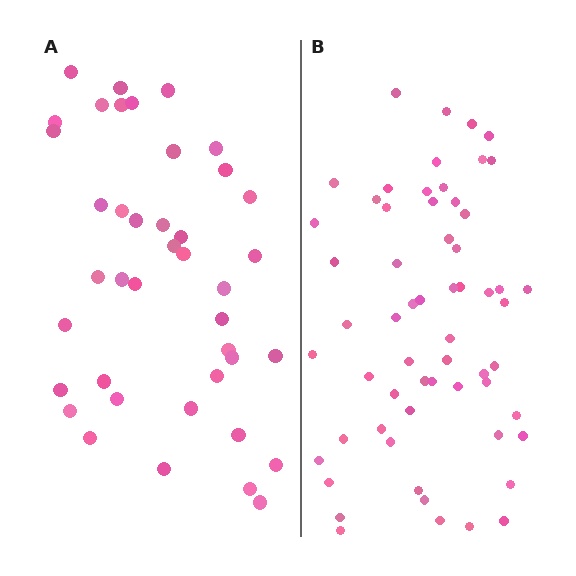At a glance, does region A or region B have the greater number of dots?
Region B (the right region) has more dots.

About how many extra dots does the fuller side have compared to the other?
Region B has approximately 20 more dots than region A.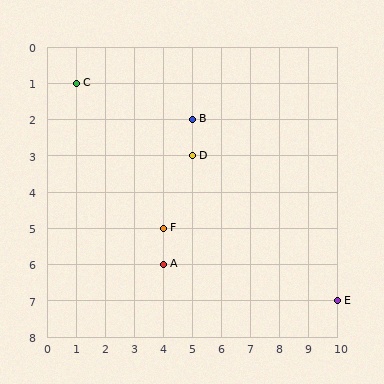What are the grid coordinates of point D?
Point D is at grid coordinates (5, 3).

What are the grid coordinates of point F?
Point F is at grid coordinates (4, 5).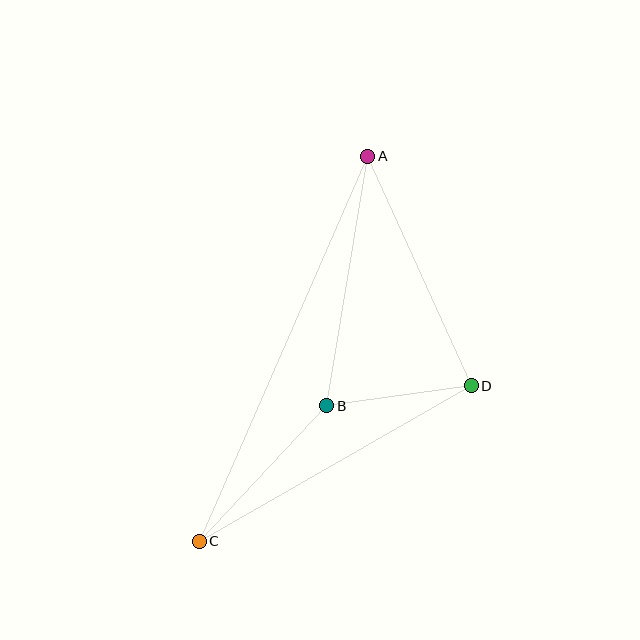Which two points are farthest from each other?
Points A and C are farthest from each other.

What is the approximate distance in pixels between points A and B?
The distance between A and B is approximately 253 pixels.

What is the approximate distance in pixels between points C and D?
The distance between C and D is approximately 313 pixels.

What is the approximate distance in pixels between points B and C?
The distance between B and C is approximately 186 pixels.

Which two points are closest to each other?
Points B and D are closest to each other.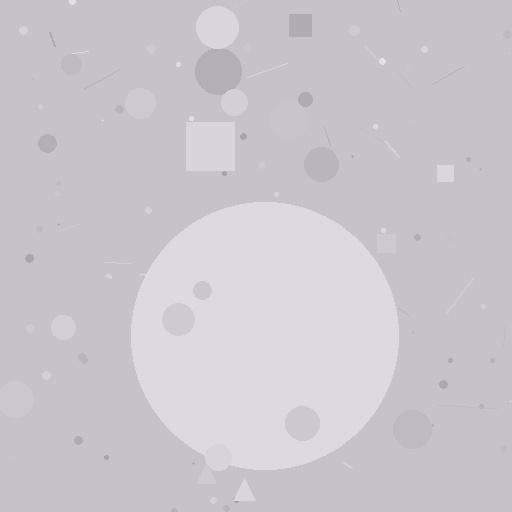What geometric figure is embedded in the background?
A circle is embedded in the background.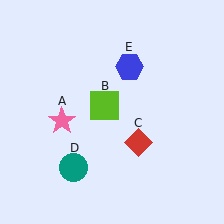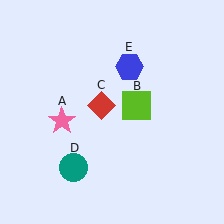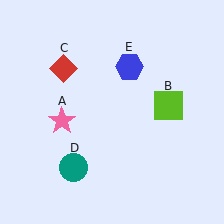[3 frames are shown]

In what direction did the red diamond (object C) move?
The red diamond (object C) moved up and to the left.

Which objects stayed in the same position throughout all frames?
Pink star (object A) and teal circle (object D) and blue hexagon (object E) remained stationary.